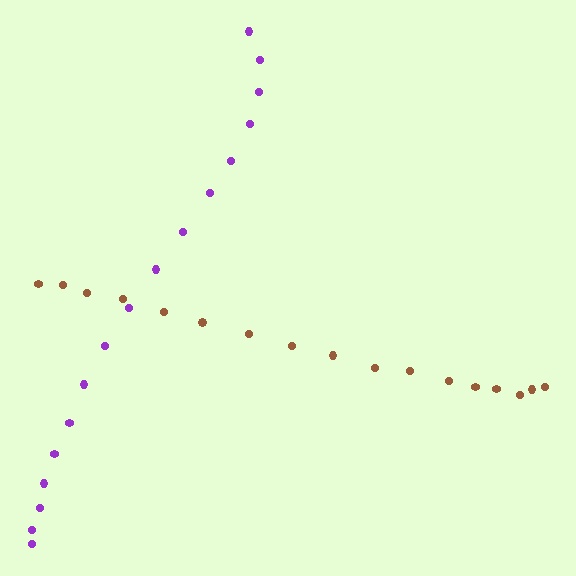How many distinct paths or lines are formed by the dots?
There are 2 distinct paths.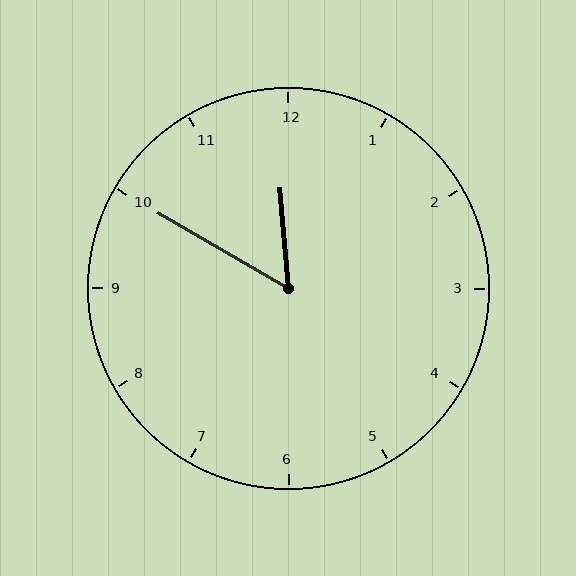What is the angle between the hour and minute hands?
Approximately 55 degrees.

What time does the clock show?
11:50.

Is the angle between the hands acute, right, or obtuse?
It is acute.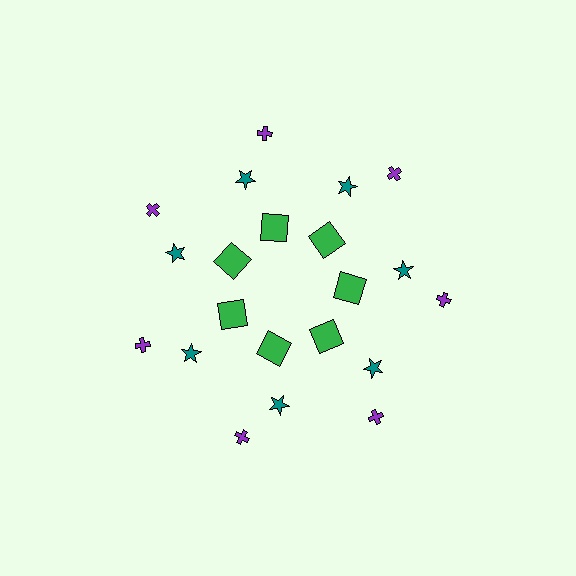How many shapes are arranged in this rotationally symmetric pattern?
There are 21 shapes, arranged in 7 groups of 3.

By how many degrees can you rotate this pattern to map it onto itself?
The pattern maps onto itself every 51 degrees of rotation.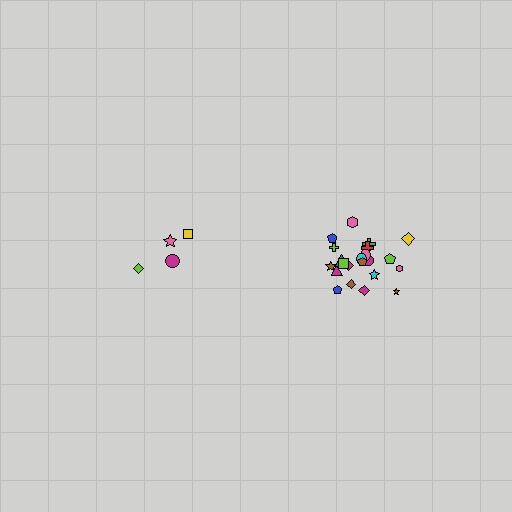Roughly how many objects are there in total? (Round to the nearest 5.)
Roughly 25 objects in total.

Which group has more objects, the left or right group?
The right group.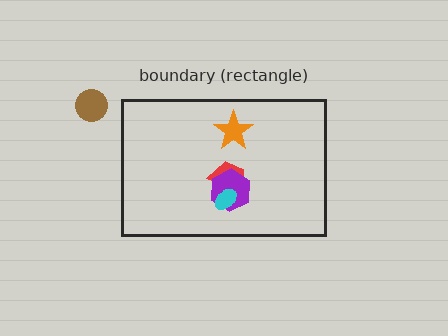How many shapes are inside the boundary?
4 inside, 1 outside.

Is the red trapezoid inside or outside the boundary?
Inside.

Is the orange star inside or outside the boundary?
Inside.